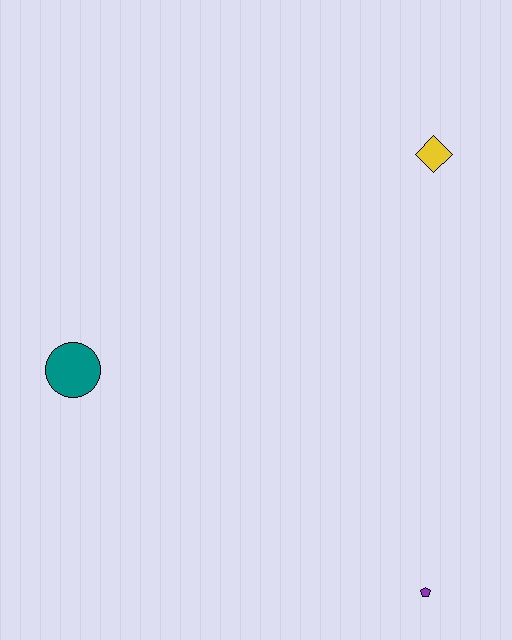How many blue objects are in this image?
There are no blue objects.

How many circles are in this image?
There is 1 circle.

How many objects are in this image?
There are 3 objects.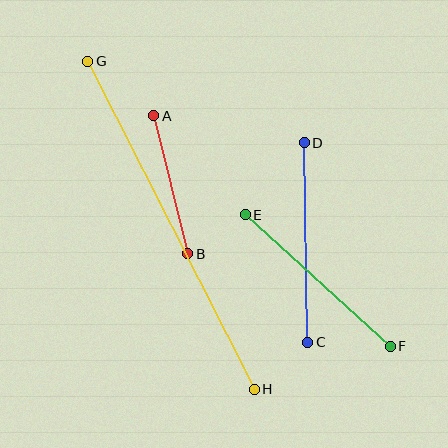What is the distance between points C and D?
The distance is approximately 199 pixels.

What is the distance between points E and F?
The distance is approximately 195 pixels.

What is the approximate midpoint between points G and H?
The midpoint is at approximately (171, 225) pixels.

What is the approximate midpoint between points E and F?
The midpoint is at approximately (318, 281) pixels.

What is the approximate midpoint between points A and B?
The midpoint is at approximately (171, 185) pixels.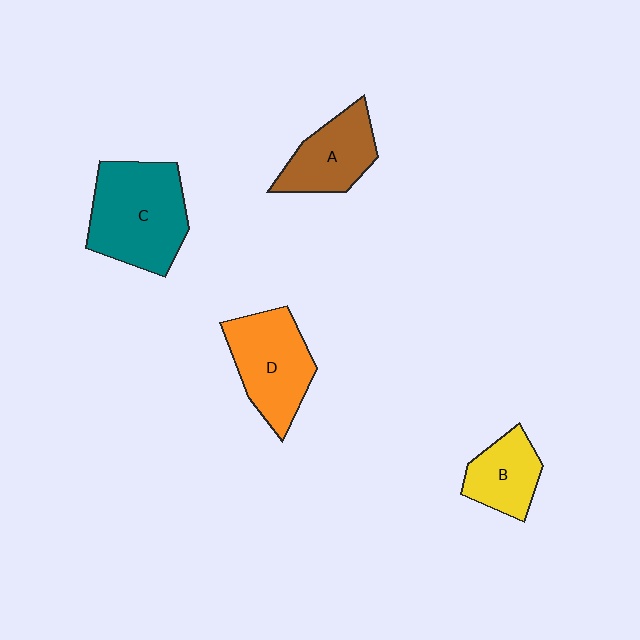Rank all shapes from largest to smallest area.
From largest to smallest: C (teal), D (orange), A (brown), B (yellow).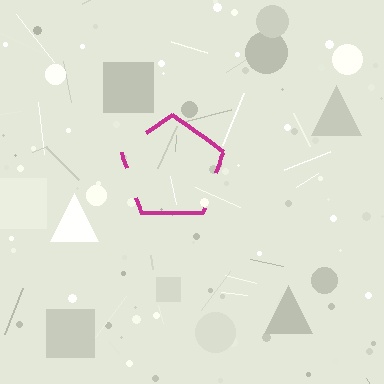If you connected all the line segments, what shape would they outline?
They would outline a pentagon.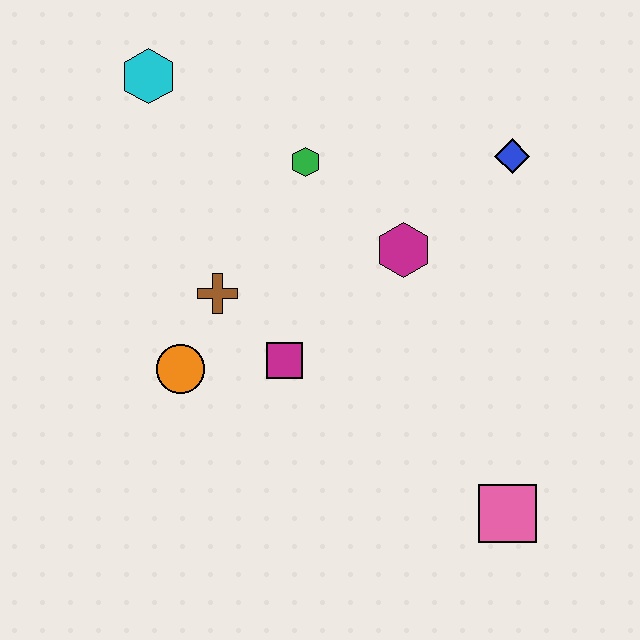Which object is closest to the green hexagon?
The magenta hexagon is closest to the green hexagon.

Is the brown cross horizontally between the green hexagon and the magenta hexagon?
No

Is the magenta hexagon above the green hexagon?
No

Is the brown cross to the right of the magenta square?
No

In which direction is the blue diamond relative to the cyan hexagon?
The blue diamond is to the right of the cyan hexagon.